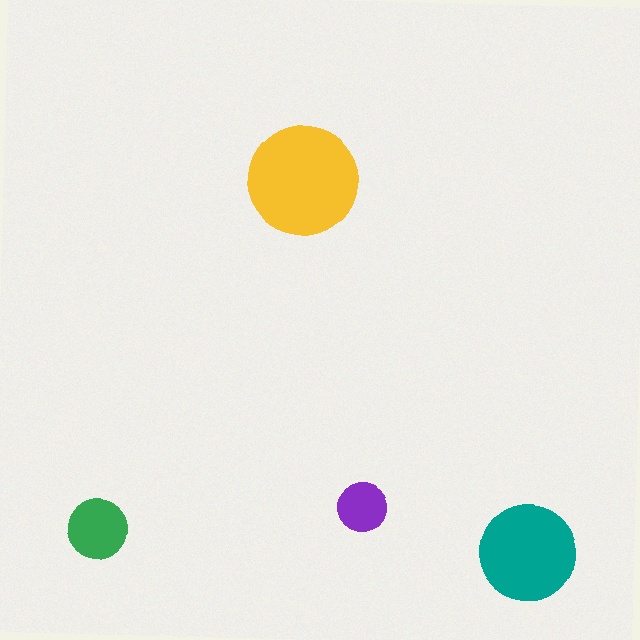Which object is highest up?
The yellow circle is topmost.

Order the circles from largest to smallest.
the yellow one, the teal one, the green one, the purple one.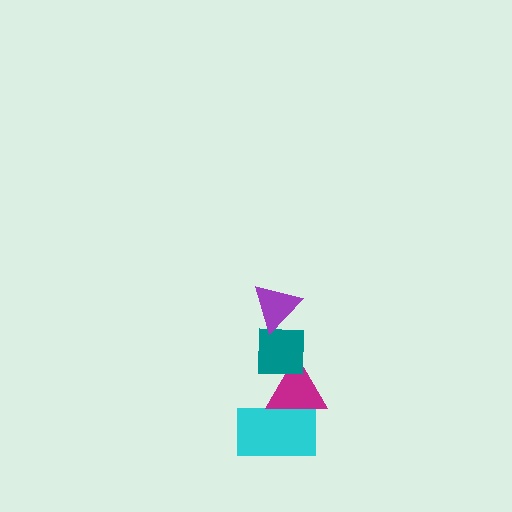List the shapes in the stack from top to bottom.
From top to bottom: the purple triangle, the teal square, the magenta triangle, the cyan rectangle.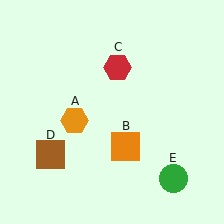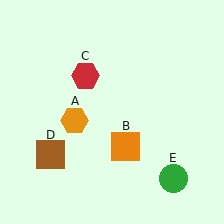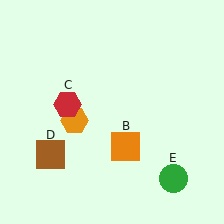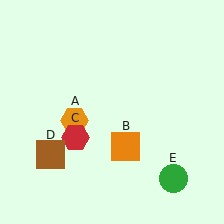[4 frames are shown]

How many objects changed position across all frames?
1 object changed position: red hexagon (object C).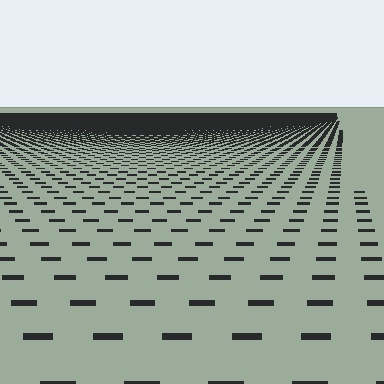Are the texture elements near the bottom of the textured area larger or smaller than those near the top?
Larger. Near the bottom, elements are closer to the viewer and appear at a bigger on-screen size.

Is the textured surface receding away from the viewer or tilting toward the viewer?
The surface is receding away from the viewer. Texture elements get smaller and denser toward the top.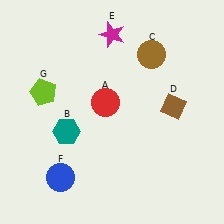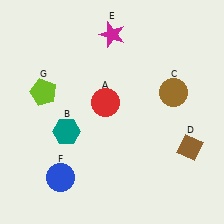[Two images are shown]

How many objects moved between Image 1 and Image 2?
2 objects moved between the two images.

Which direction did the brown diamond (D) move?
The brown diamond (D) moved down.